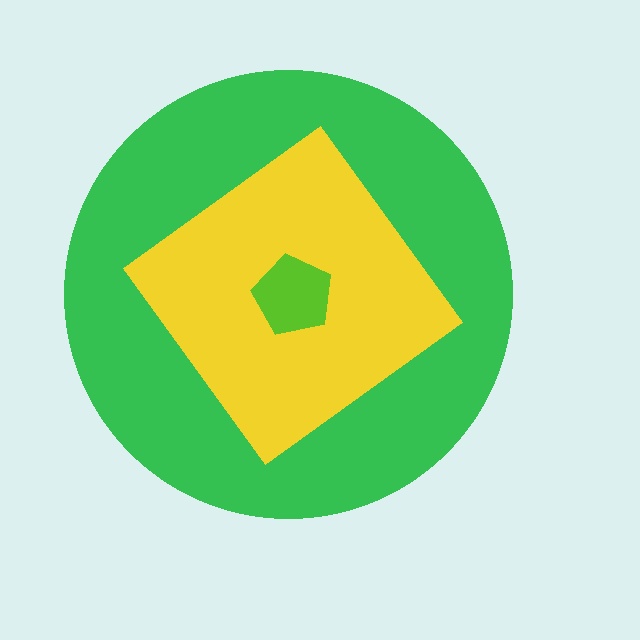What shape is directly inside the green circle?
The yellow diamond.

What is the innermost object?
The lime pentagon.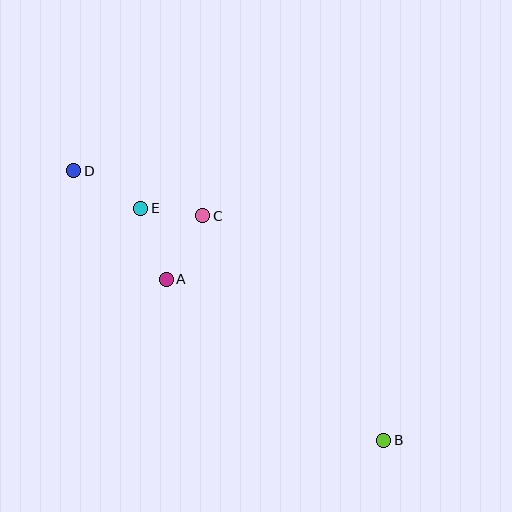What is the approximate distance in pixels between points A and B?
The distance between A and B is approximately 271 pixels.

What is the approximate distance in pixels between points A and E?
The distance between A and E is approximately 75 pixels.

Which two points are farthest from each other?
Points B and D are farthest from each other.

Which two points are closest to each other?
Points C and E are closest to each other.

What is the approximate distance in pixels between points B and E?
The distance between B and E is approximately 336 pixels.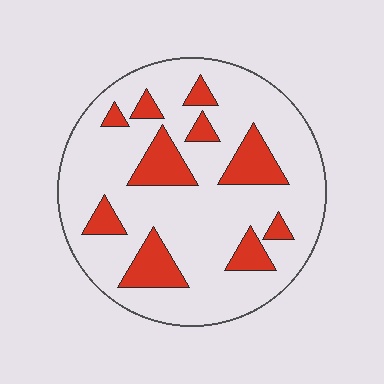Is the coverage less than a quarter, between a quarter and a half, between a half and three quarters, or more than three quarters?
Less than a quarter.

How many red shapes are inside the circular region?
10.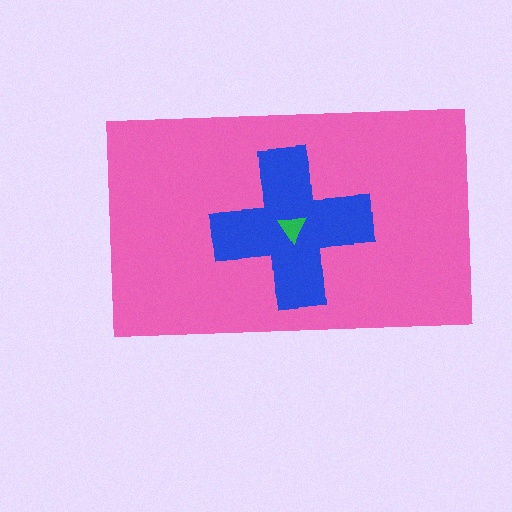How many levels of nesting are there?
3.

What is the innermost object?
The green triangle.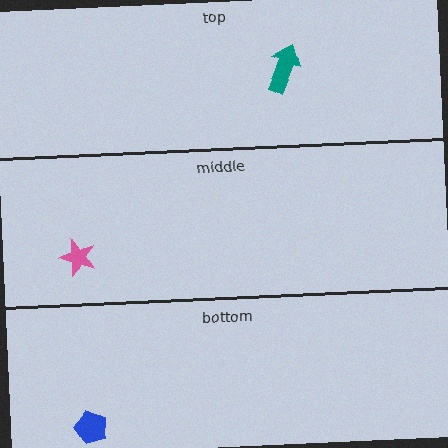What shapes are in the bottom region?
The blue pentagon.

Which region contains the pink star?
The middle region.